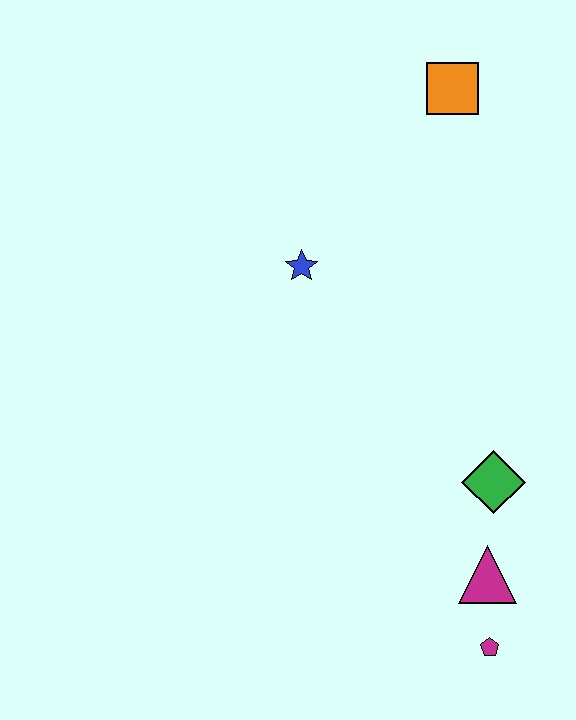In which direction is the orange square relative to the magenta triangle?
The orange square is above the magenta triangle.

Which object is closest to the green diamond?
The magenta triangle is closest to the green diamond.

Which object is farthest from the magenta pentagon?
The orange square is farthest from the magenta pentagon.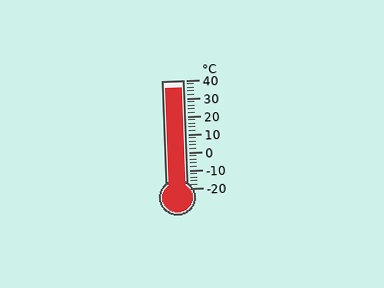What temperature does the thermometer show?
The thermometer shows approximately 36°C.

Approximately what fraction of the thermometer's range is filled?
The thermometer is filled to approximately 95% of its range.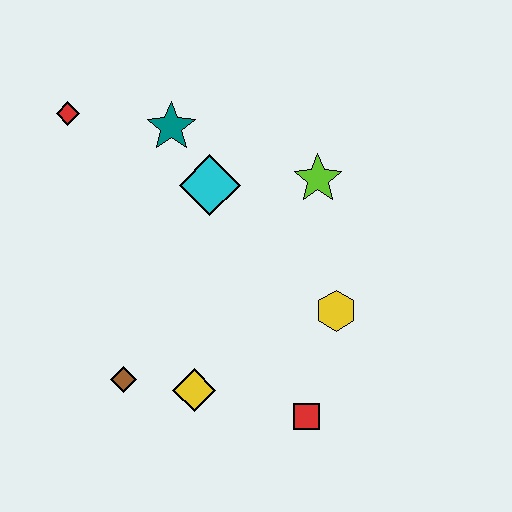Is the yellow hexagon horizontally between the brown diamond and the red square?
No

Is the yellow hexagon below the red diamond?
Yes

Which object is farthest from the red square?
The red diamond is farthest from the red square.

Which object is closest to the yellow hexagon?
The red square is closest to the yellow hexagon.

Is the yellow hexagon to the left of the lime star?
No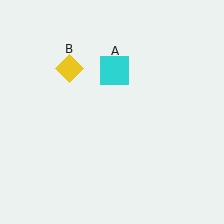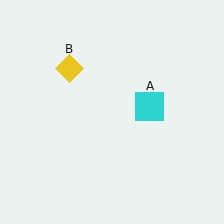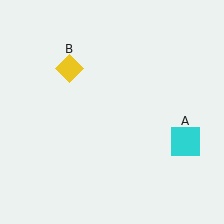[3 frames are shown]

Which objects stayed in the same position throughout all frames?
Yellow diamond (object B) remained stationary.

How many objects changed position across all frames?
1 object changed position: cyan square (object A).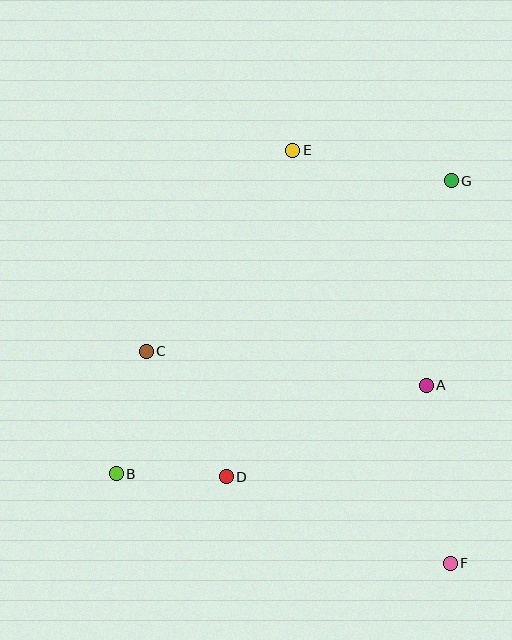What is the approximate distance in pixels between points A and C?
The distance between A and C is approximately 282 pixels.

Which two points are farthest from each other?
Points B and G are farthest from each other.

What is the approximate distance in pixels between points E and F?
The distance between E and F is approximately 442 pixels.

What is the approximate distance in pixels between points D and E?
The distance between D and E is approximately 333 pixels.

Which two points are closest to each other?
Points B and D are closest to each other.